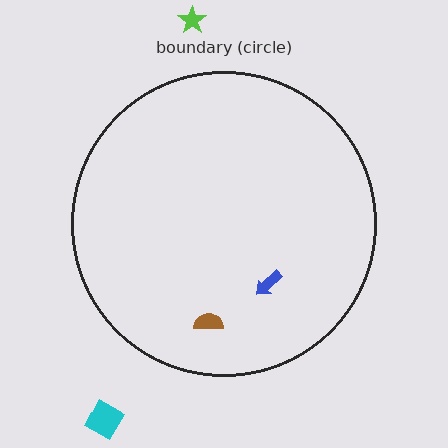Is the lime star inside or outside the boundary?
Outside.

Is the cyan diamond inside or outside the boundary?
Outside.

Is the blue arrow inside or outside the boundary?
Inside.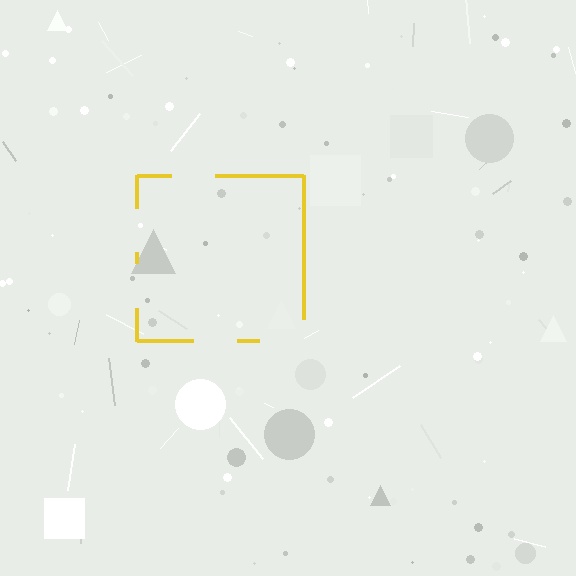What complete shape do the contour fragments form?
The contour fragments form a square.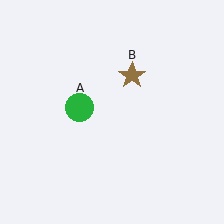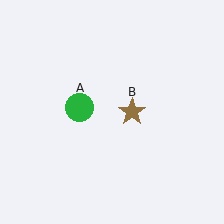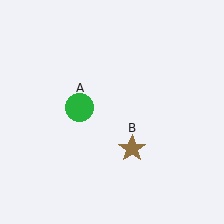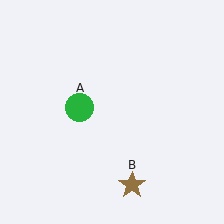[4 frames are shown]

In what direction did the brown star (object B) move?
The brown star (object B) moved down.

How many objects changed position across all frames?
1 object changed position: brown star (object B).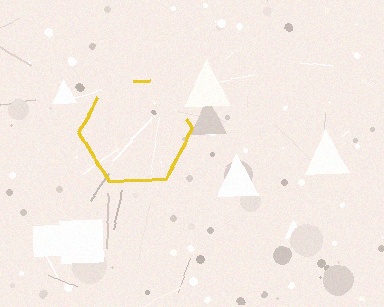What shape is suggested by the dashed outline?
The dashed outline suggests a hexagon.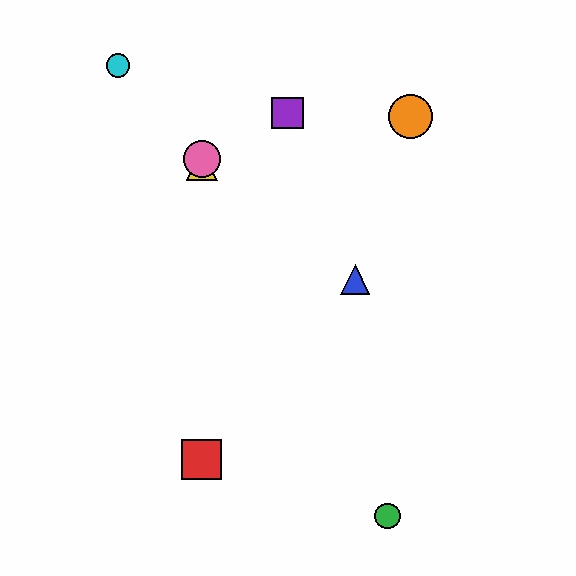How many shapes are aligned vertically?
3 shapes (the red square, the yellow triangle, the pink circle) are aligned vertically.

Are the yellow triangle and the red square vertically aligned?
Yes, both are at x≈202.